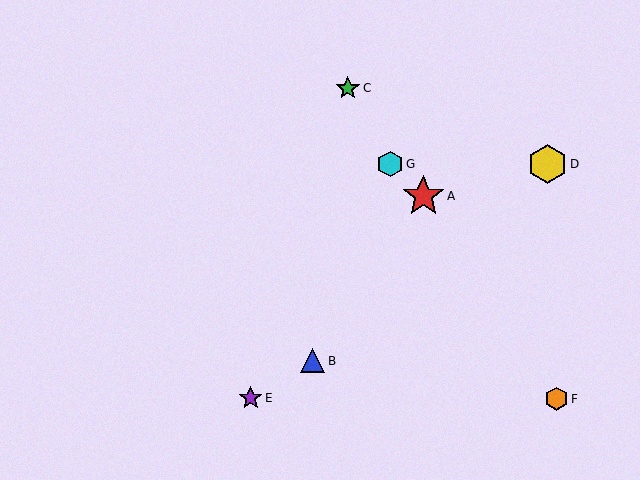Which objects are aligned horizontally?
Objects D, G are aligned horizontally.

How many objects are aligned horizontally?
2 objects (D, G) are aligned horizontally.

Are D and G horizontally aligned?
Yes, both are at y≈164.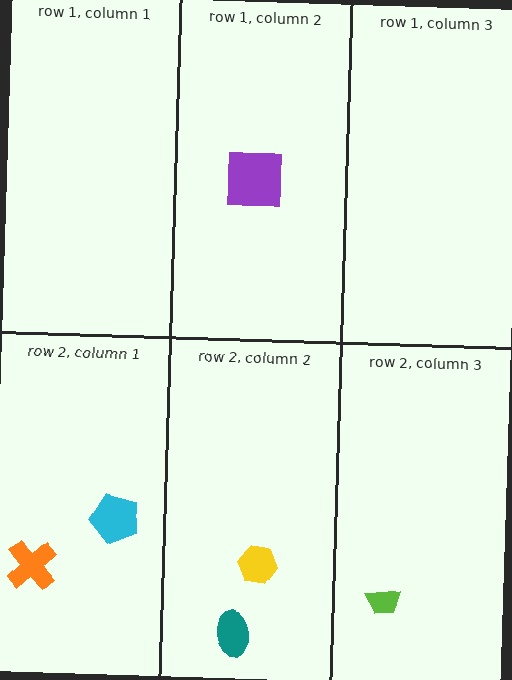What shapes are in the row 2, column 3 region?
The lime trapezoid.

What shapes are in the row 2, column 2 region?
The yellow hexagon, the teal ellipse.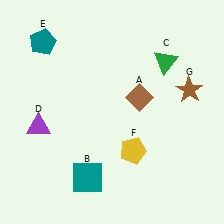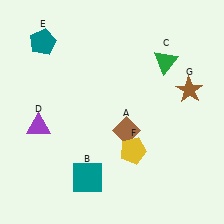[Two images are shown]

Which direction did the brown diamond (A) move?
The brown diamond (A) moved down.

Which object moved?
The brown diamond (A) moved down.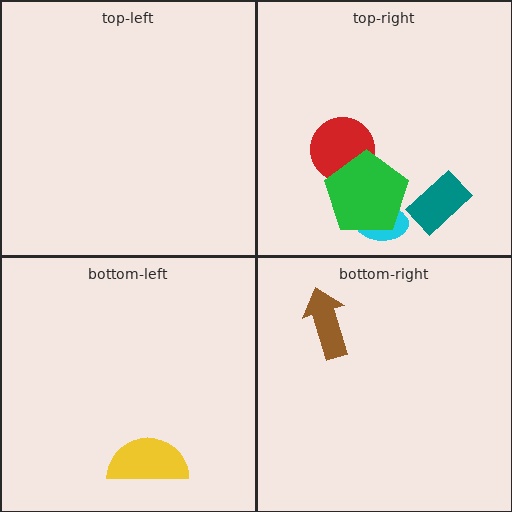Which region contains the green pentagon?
The top-right region.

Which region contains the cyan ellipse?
The top-right region.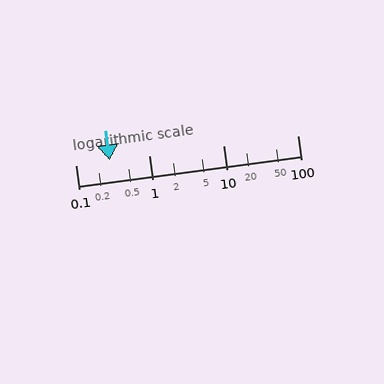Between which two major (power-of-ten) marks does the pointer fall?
The pointer is between 0.1 and 1.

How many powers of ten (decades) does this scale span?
The scale spans 3 decades, from 0.1 to 100.